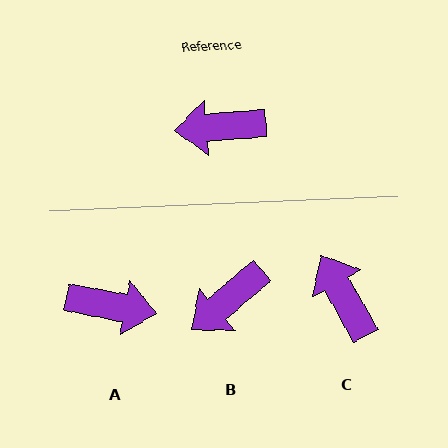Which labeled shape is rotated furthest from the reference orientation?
A, about 165 degrees away.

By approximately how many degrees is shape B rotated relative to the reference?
Approximately 36 degrees counter-clockwise.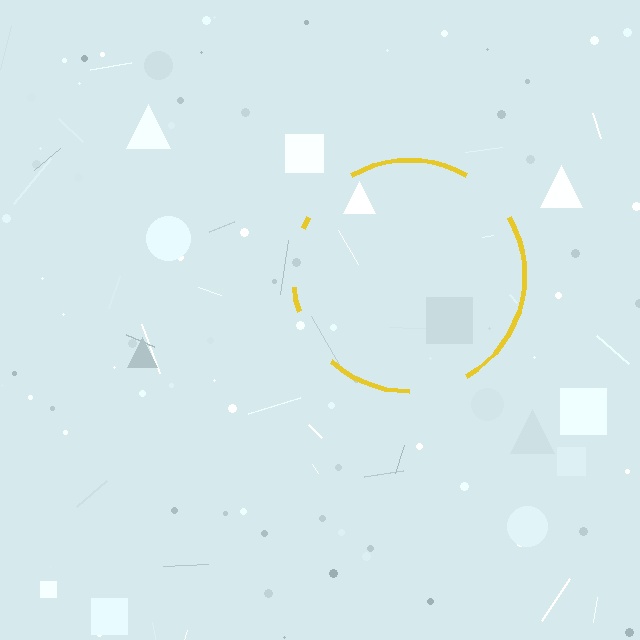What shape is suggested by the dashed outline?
The dashed outline suggests a circle.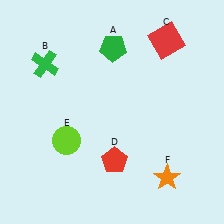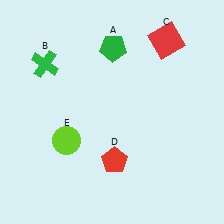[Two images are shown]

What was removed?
The orange star (F) was removed in Image 2.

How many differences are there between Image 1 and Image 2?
There is 1 difference between the two images.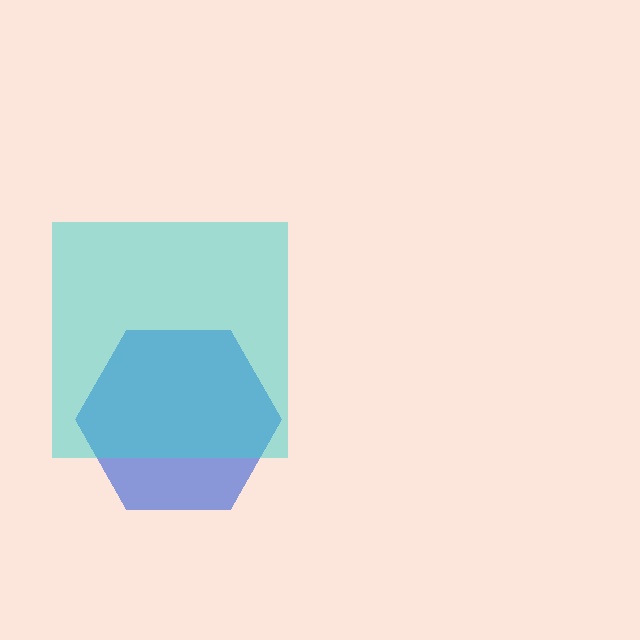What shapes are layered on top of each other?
The layered shapes are: a blue hexagon, a cyan square.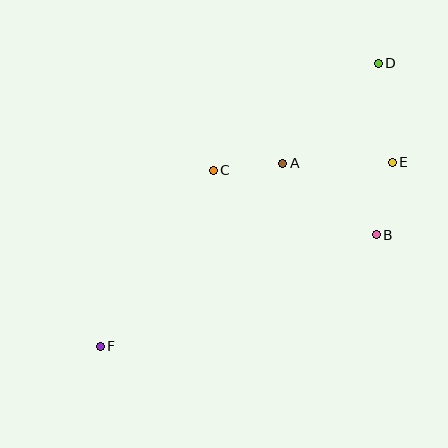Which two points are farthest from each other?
Points D and F are farthest from each other.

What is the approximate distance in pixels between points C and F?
The distance between C and F is approximately 209 pixels.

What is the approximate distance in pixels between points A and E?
The distance between A and E is approximately 109 pixels.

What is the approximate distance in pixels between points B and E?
The distance between B and E is approximately 74 pixels.